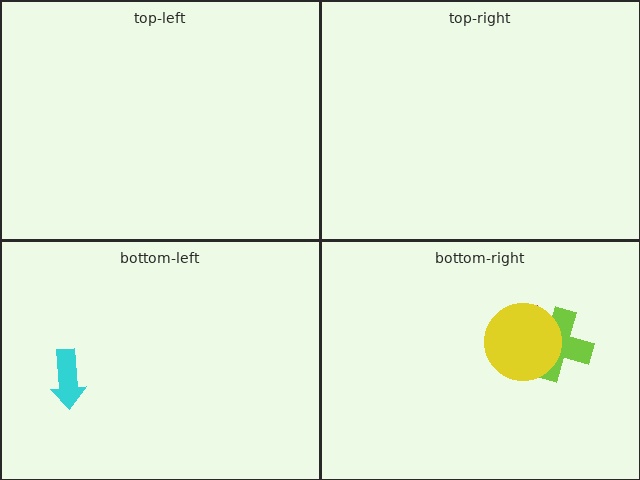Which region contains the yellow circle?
The bottom-right region.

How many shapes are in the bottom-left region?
1.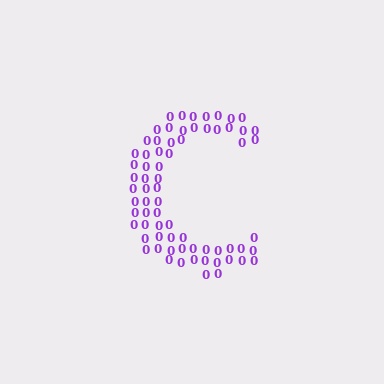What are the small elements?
The small elements are digit 0's.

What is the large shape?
The large shape is the letter C.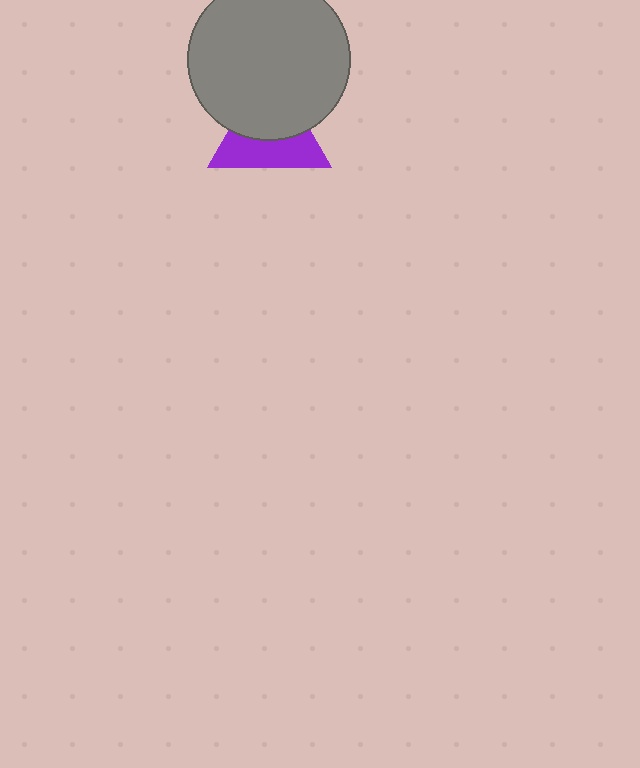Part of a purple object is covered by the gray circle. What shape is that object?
It is a triangle.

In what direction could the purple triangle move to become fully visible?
The purple triangle could move down. That would shift it out from behind the gray circle entirely.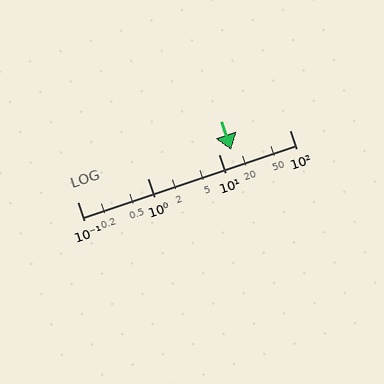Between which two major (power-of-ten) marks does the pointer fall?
The pointer is between 10 and 100.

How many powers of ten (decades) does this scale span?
The scale spans 3 decades, from 0.1 to 100.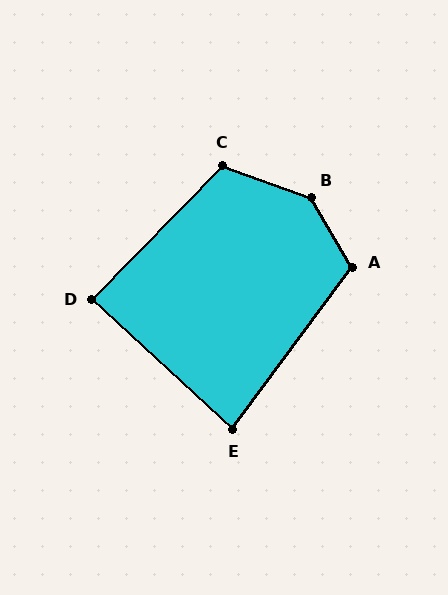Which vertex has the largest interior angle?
B, at approximately 141 degrees.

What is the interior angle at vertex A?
Approximately 113 degrees (obtuse).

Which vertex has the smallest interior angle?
E, at approximately 84 degrees.